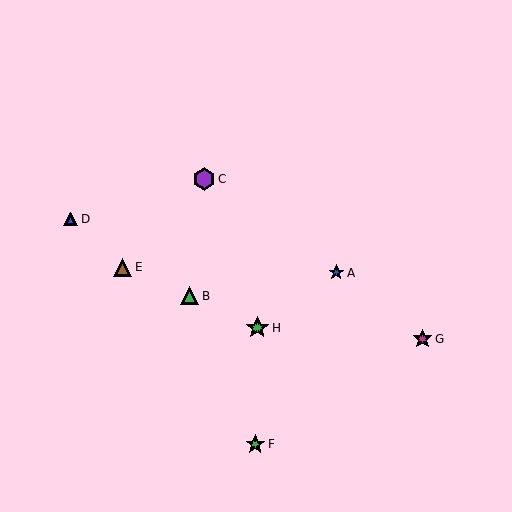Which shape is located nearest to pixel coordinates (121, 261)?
The brown triangle (labeled E) at (123, 267) is nearest to that location.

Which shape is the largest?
The purple hexagon (labeled C) is the largest.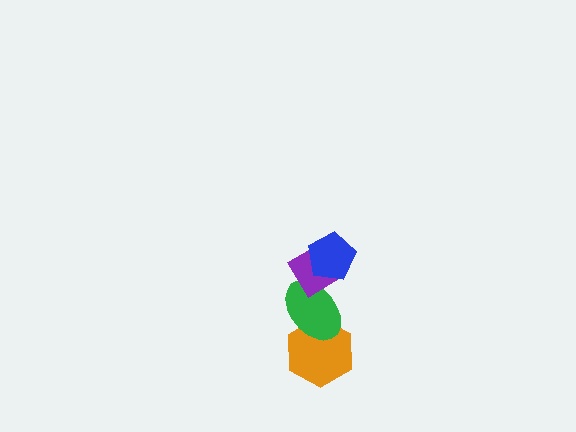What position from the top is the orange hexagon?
The orange hexagon is 4th from the top.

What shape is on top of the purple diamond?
The blue pentagon is on top of the purple diamond.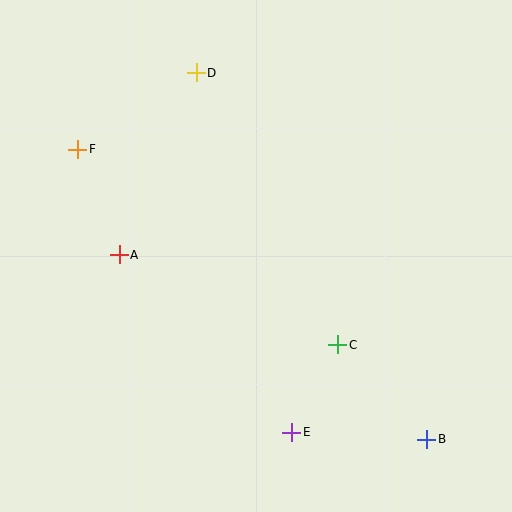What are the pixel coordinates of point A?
Point A is at (119, 255).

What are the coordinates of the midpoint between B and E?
The midpoint between B and E is at (359, 436).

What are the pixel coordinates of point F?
Point F is at (78, 149).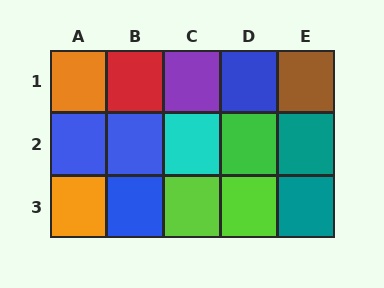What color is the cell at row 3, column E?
Teal.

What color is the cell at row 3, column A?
Orange.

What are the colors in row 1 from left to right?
Orange, red, purple, blue, brown.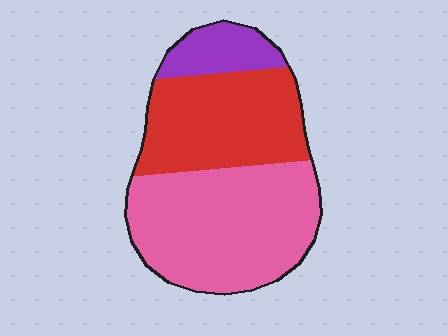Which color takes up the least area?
Purple, at roughly 10%.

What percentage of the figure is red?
Red covers about 35% of the figure.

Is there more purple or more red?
Red.